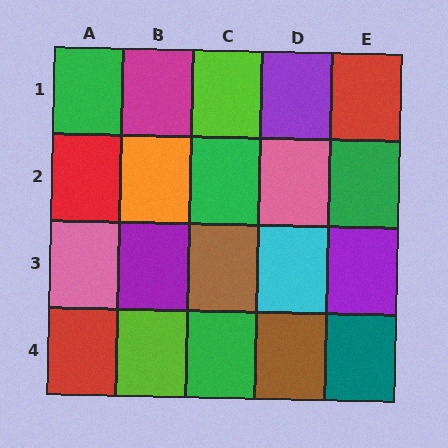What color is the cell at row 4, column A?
Red.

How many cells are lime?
2 cells are lime.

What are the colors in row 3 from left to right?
Pink, purple, brown, cyan, purple.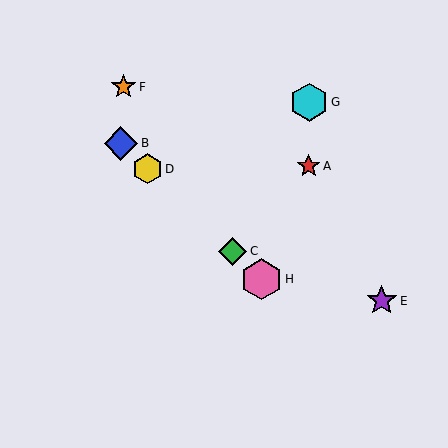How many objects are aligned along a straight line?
4 objects (B, C, D, H) are aligned along a straight line.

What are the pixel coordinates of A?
Object A is at (309, 166).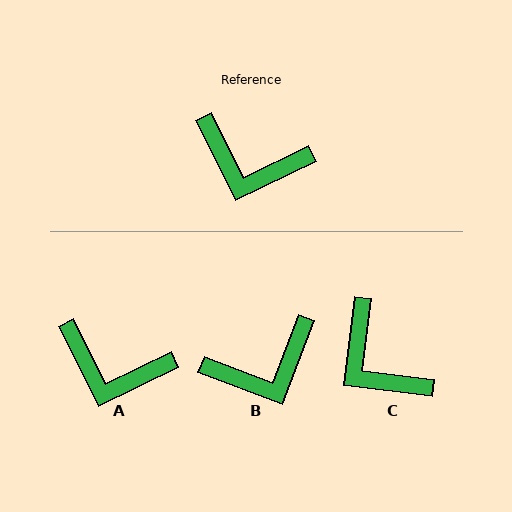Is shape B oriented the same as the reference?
No, it is off by about 43 degrees.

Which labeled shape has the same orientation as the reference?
A.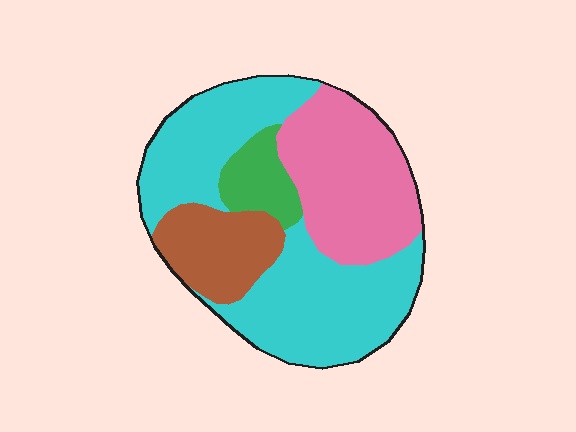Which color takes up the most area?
Cyan, at roughly 50%.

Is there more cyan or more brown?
Cyan.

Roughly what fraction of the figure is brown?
Brown covers around 15% of the figure.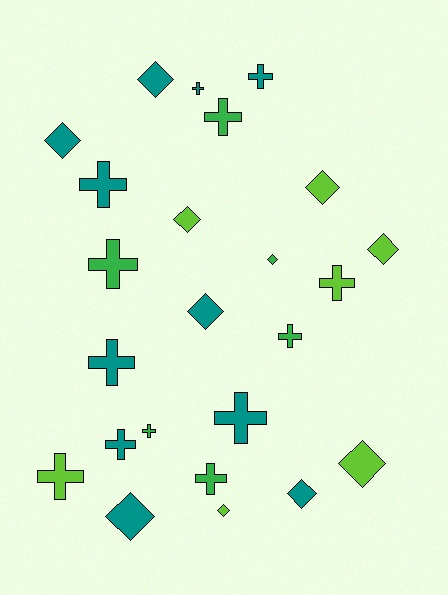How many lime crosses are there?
There are 2 lime crosses.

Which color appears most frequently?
Teal, with 11 objects.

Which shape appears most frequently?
Cross, with 13 objects.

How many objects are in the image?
There are 24 objects.